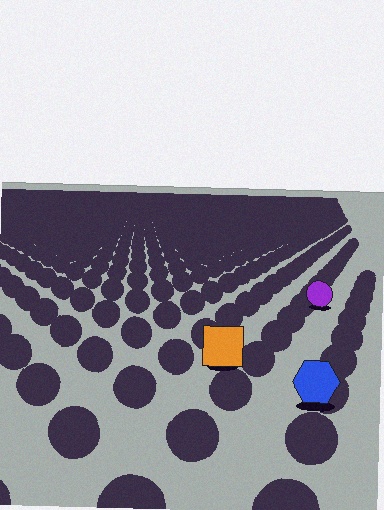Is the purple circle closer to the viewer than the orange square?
No. The orange square is closer — you can tell from the texture gradient: the ground texture is coarser near it.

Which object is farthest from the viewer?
The purple circle is farthest from the viewer. It appears smaller and the ground texture around it is denser.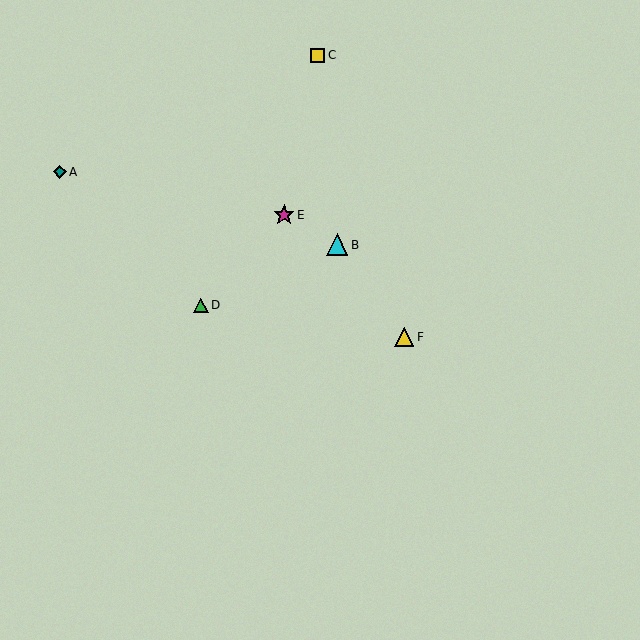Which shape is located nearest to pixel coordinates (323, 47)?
The yellow square (labeled C) at (318, 55) is nearest to that location.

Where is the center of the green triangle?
The center of the green triangle is at (201, 305).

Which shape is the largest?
The cyan triangle (labeled B) is the largest.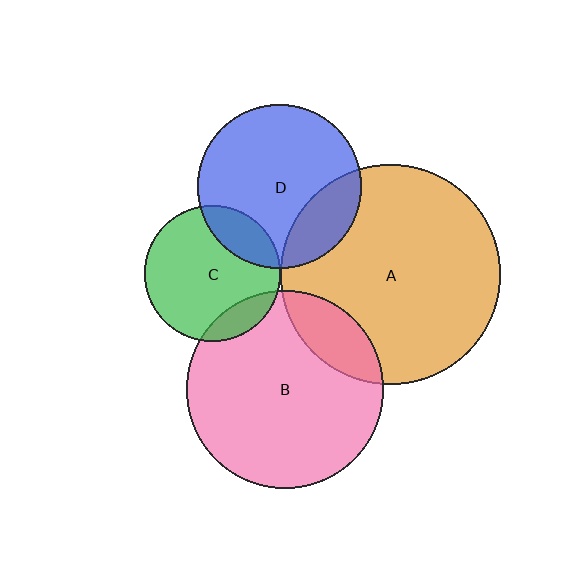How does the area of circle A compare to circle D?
Approximately 1.8 times.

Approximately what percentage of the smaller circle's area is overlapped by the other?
Approximately 20%.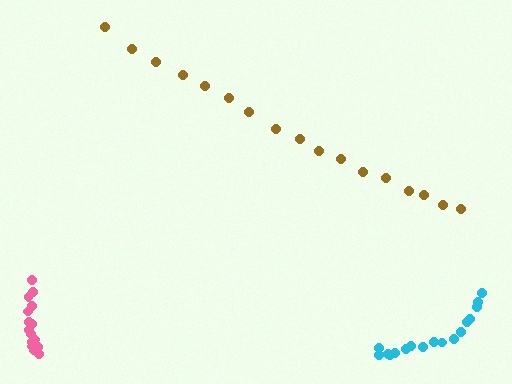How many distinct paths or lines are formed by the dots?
There are 3 distinct paths.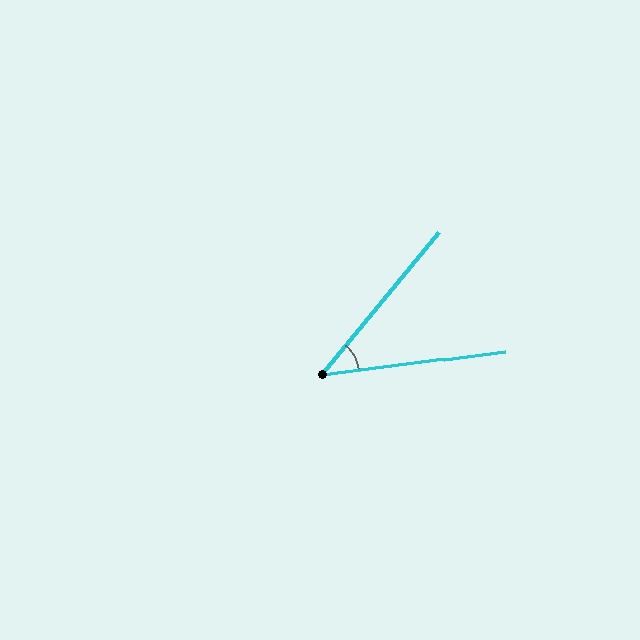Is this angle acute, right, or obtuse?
It is acute.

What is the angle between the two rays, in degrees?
Approximately 43 degrees.